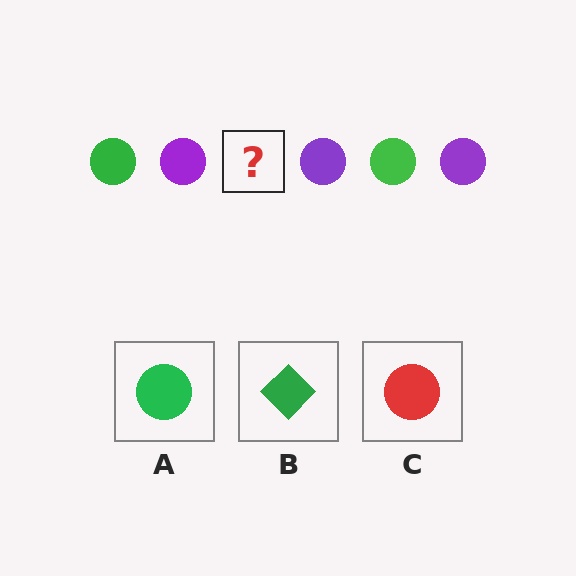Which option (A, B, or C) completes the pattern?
A.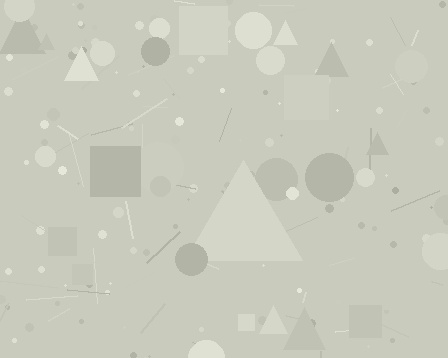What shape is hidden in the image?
A triangle is hidden in the image.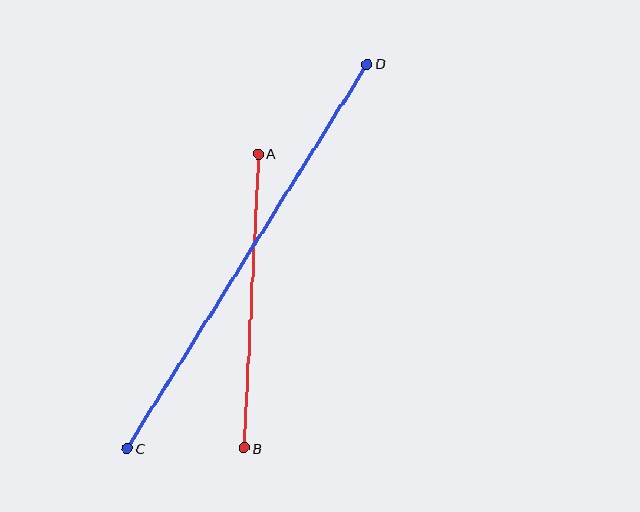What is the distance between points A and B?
The distance is approximately 295 pixels.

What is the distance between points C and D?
The distance is approximately 453 pixels.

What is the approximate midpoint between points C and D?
The midpoint is at approximately (247, 256) pixels.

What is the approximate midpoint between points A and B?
The midpoint is at approximately (251, 301) pixels.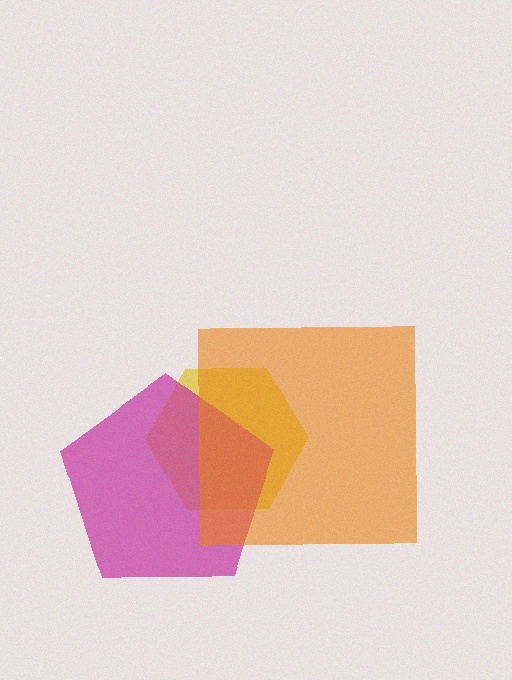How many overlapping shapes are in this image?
There are 3 overlapping shapes in the image.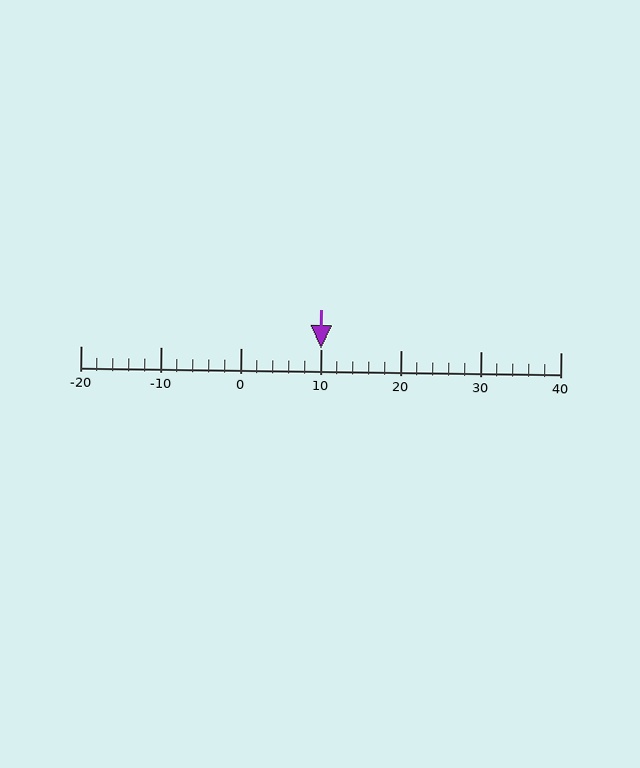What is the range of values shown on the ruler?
The ruler shows values from -20 to 40.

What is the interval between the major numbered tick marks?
The major tick marks are spaced 10 units apart.